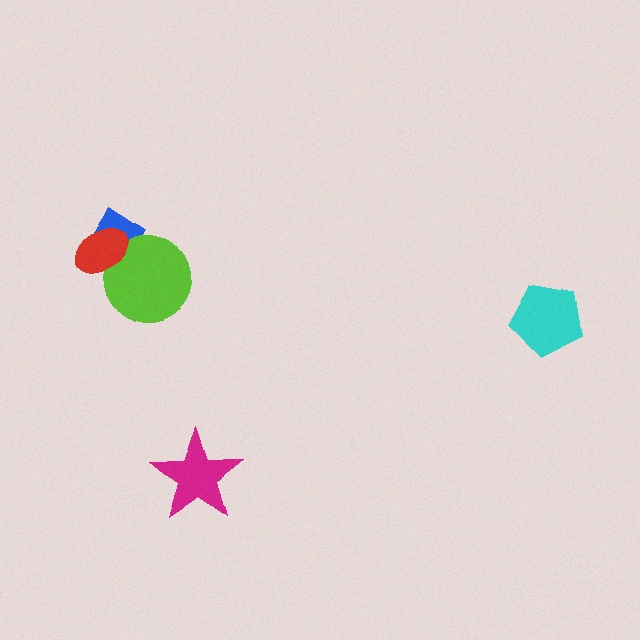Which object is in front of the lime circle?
The red ellipse is in front of the lime circle.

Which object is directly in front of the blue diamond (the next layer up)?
The lime circle is directly in front of the blue diamond.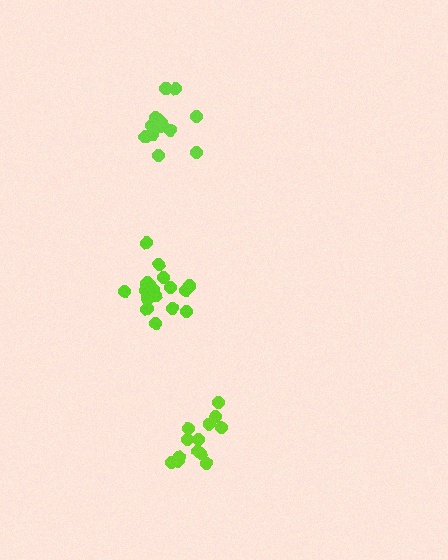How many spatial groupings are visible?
There are 3 spatial groupings.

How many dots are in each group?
Group 1: 18 dots, Group 2: 13 dots, Group 3: 15 dots (46 total).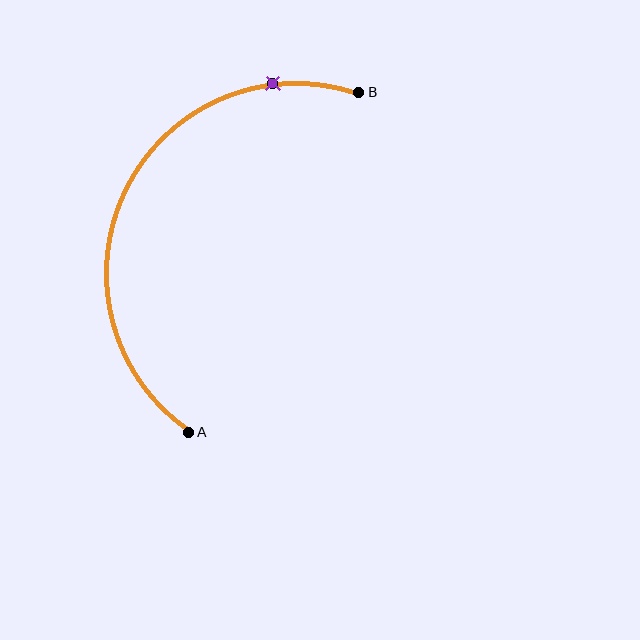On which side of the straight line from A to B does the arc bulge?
The arc bulges to the left of the straight line connecting A and B.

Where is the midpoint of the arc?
The arc midpoint is the point on the curve farthest from the straight line joining A and B. It sits to the left of that line.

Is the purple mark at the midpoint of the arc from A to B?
No. The purple mark lies on the arc but is closer to endpoint B. The arc midpoint would be at the point on the curve equidistant along the arc from both A and B.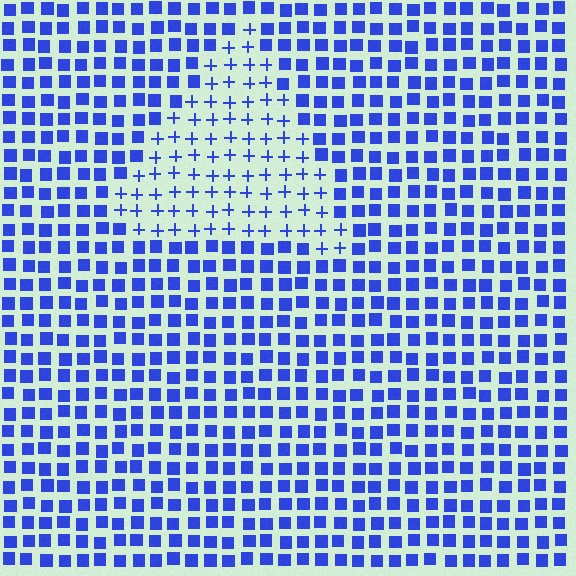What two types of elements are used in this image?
The image uses plus signs inside the triangle region and squares outside it.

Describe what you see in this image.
The image is filled with small blue elements arranged in a uniform grid. A triangle-shaped region contains plus signs, while the surrounding area contains squares. The boundary is defined purely by the change in element shape.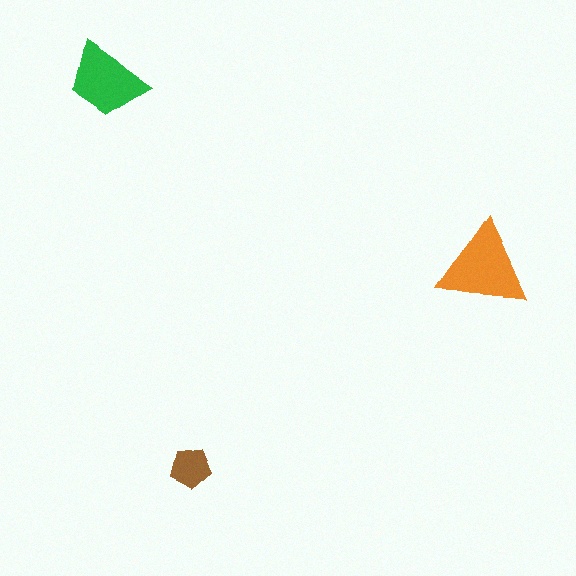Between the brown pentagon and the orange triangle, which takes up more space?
The orange triangle.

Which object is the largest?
The orange triangle.